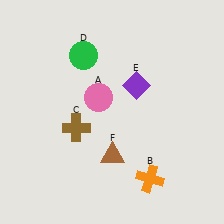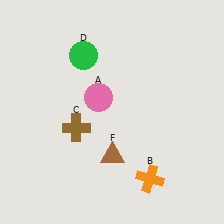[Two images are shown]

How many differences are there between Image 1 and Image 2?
There is 1 difference between the two images.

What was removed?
The purple diamond (E) was removed in Image 2.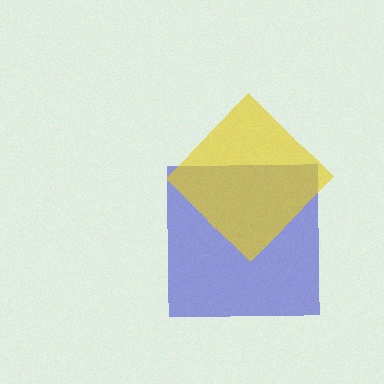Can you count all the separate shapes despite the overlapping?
Yes, there are 2 separate shapes.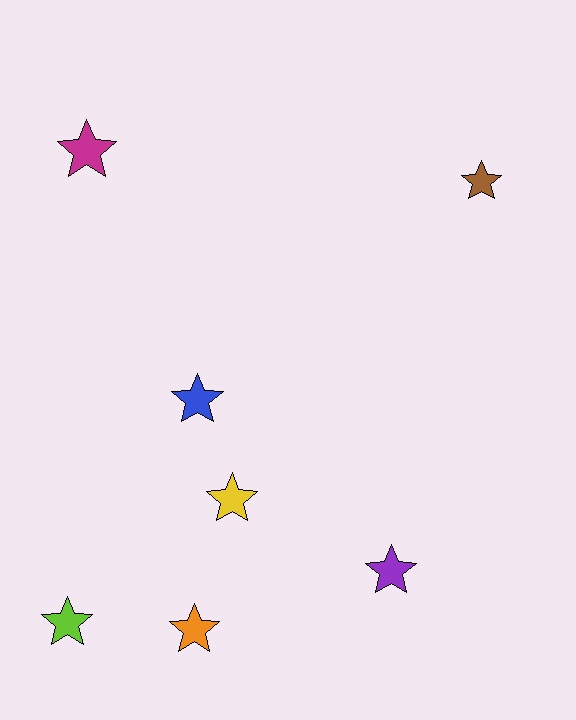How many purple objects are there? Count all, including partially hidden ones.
There is 1 purple object.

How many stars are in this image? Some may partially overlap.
There are 7 stars.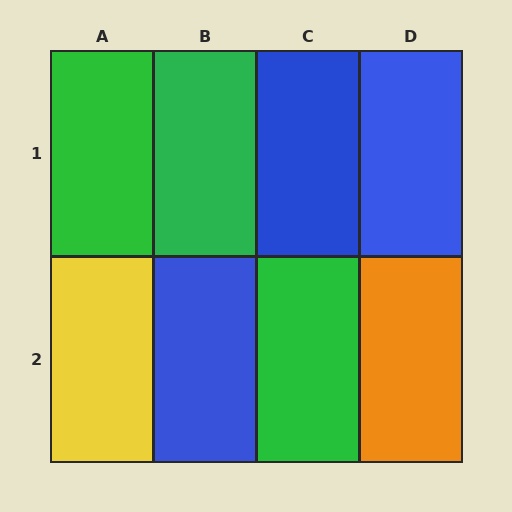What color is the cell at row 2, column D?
Orange.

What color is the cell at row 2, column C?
Green.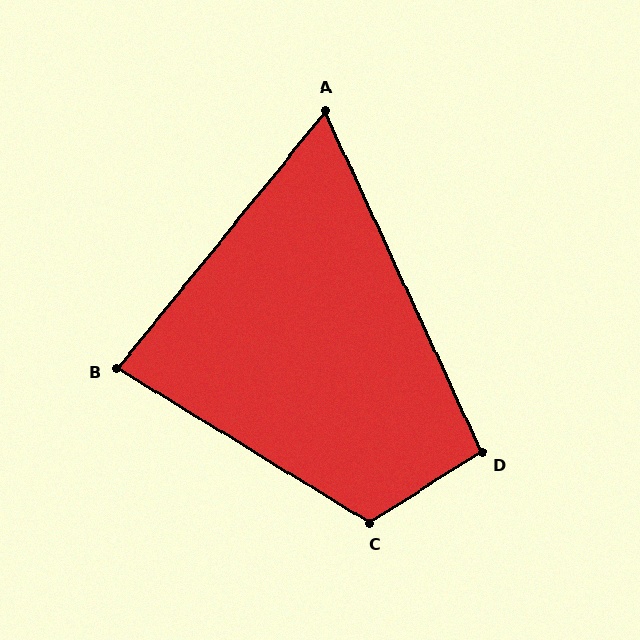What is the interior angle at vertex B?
Approximately 82 degrees (acute).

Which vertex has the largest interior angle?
C, at approximately 116 degrees.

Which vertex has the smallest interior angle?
A, at approximately 64 degrees.